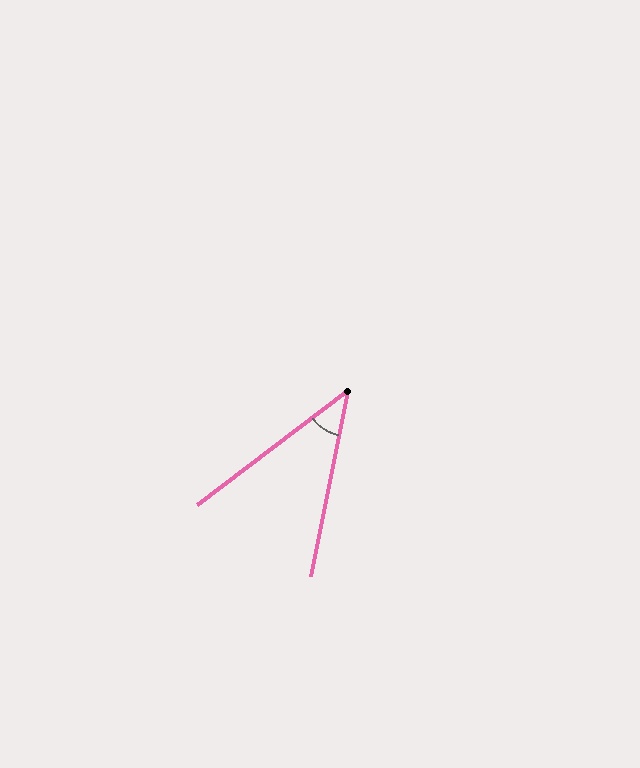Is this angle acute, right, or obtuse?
It is acute.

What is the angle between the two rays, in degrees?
Approximately 41 degrees.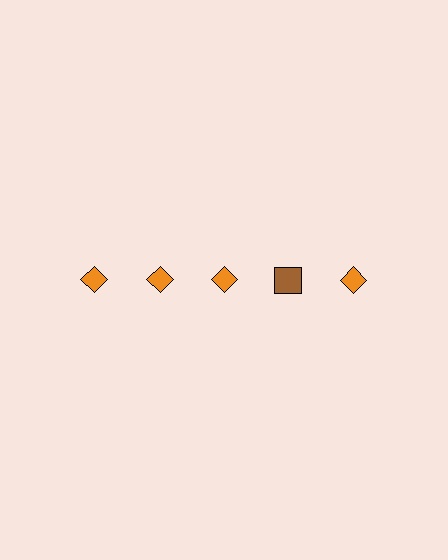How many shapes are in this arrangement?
There are 5 shapes arranged in a grid pattern.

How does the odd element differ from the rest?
It differs in both color (brown instead of orange) and shape (square instead of diamond).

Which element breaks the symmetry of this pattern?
The brown square in the top row, second from right column breaks the symmetry. All other shapes are orange diamonds.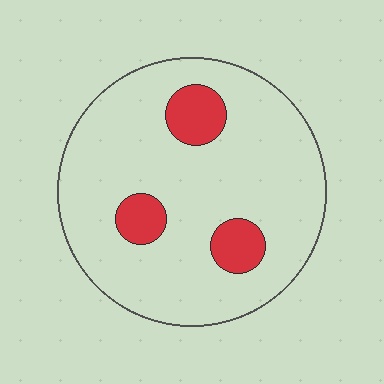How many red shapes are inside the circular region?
3.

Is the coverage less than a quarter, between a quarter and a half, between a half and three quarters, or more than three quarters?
Less than a quarter.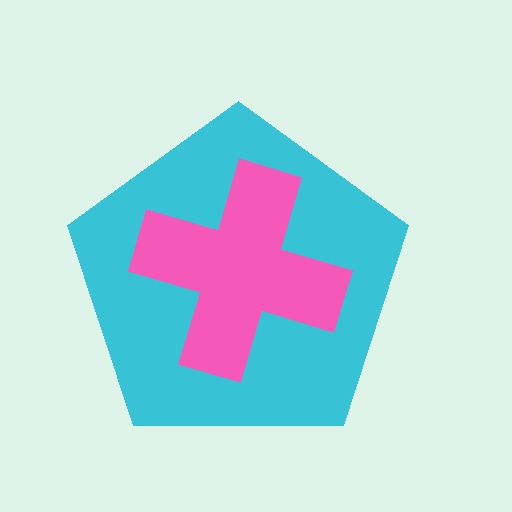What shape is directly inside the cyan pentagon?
The pink cross.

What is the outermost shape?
The cyan pentagon.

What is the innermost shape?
The pink cross.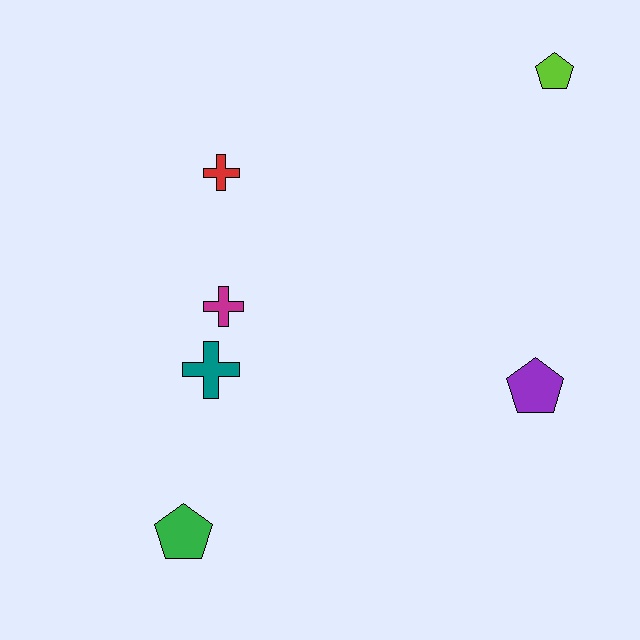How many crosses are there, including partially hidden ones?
There are 3 crosses.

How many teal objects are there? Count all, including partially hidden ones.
There is 1 teal object.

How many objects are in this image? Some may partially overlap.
There are 6 objects.